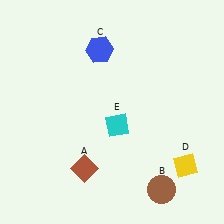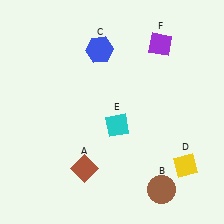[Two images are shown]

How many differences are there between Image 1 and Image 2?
There is 1 difference between the two images.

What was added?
A purple diamond (F) was added in Image 2.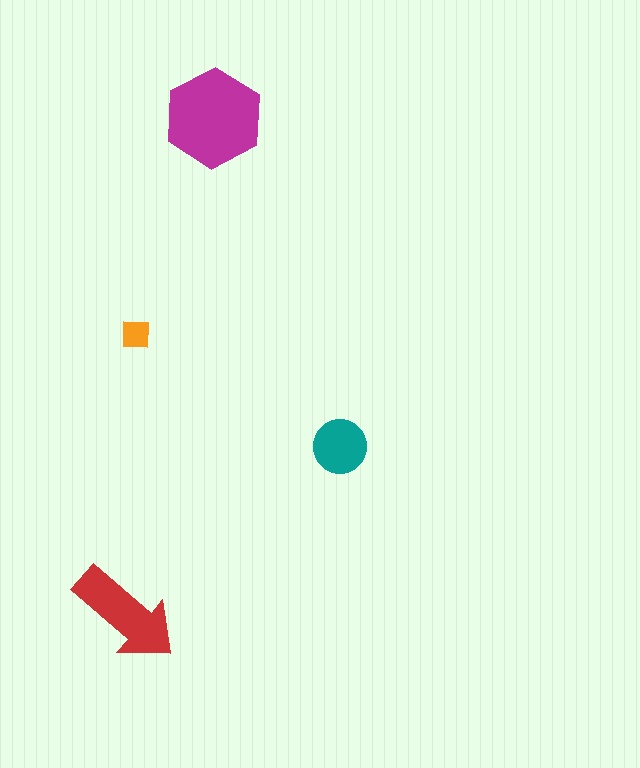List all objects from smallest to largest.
The orange square, the teal circle, the red arrow, the magenta hexagon.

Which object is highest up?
The magenta hexagon is topmost.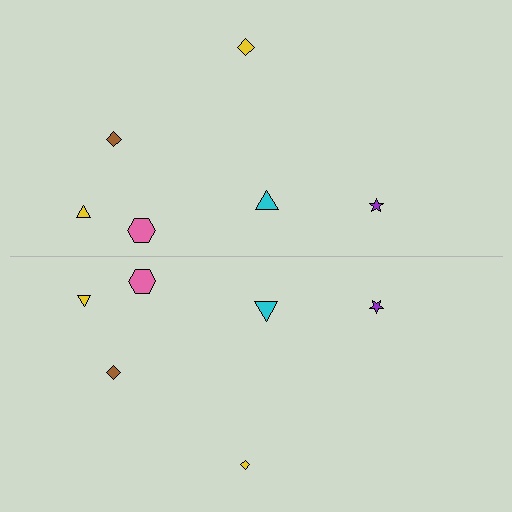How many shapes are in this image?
There are 12 shapes in this image.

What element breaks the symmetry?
The yellow diamond on the bottom side has a different size than its mirror counterpart.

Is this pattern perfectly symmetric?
No, the pattern is not perfectly symmetric. The yellow diamond on the bottom side has a different size than its mirror counterpart.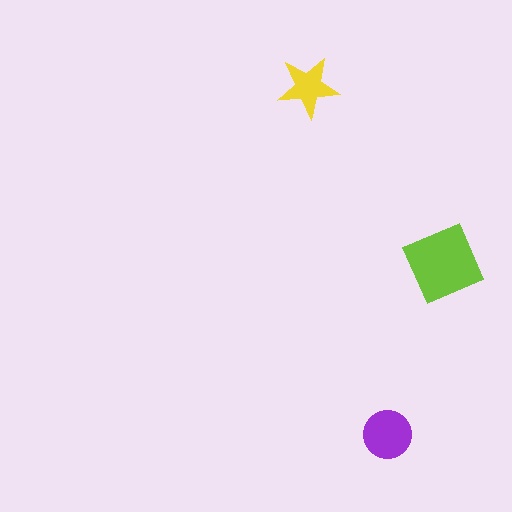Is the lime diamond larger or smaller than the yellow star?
Larger.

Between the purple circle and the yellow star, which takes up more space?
The purple circle.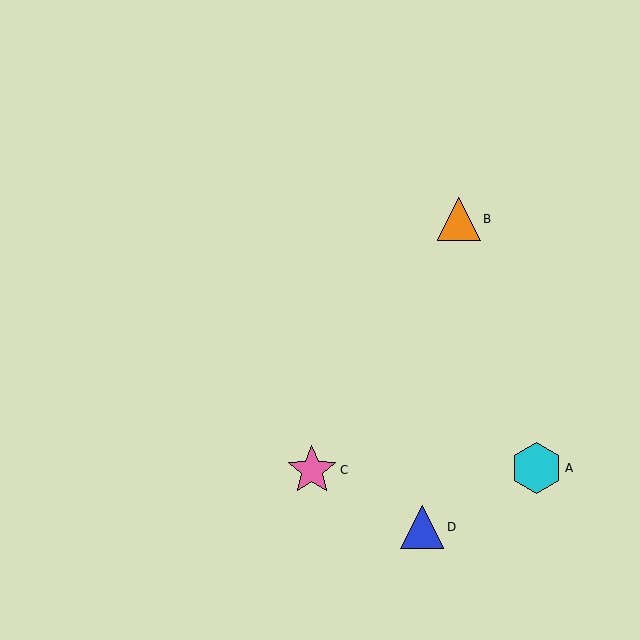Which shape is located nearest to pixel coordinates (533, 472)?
The cyan hexagon (labeled A) at (536, 468) is nearest to that location.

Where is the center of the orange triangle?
The center of the orange triangle is at (459, 219).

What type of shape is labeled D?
Shape D is a blue triangle.